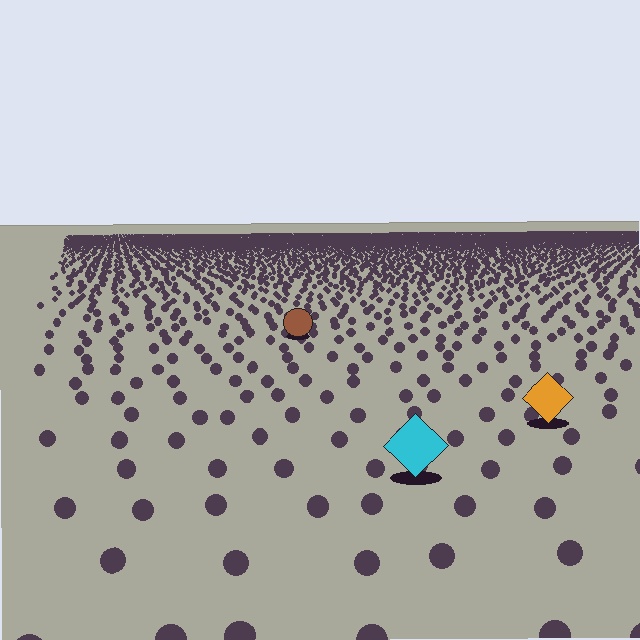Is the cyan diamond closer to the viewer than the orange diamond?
Yes. The cyan diamond is closer — you can tell from the texture gradient: the ground texture is coarser near it.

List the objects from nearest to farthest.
From nearest to farthest: the cyan diamond, the orange diamond, the brown circle.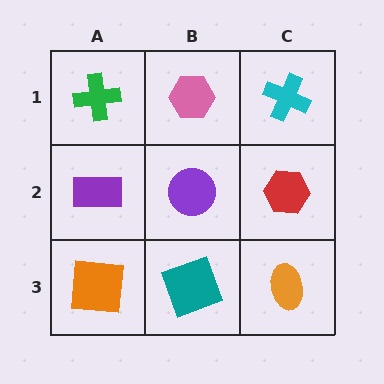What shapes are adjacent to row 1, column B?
A purple circle (row 2, column B), a green cross (row 1, column A), a cyan cross (row 1, column C).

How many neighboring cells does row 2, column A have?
3.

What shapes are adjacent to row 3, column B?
A purple circle (row 2, column B), an orange square (row 3, column A), an orange ellipse (row 3, column C).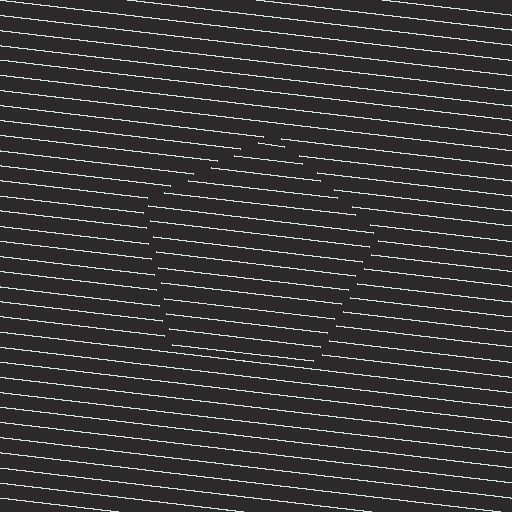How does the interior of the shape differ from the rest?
The interior of the shape contains the same grating, shifted by half a period — the contour is defined by the phase discontinuity where line-ends from the inner and outer gratings abut.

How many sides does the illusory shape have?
5 sides — the line-ends trace a pentagon.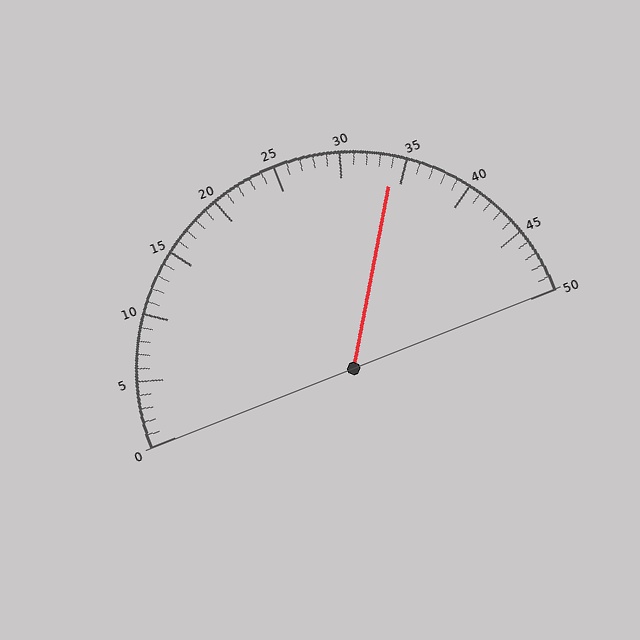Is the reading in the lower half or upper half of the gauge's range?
The reading is in the upper half of the range (0 to 50).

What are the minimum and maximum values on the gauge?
The gauge ranges from 0 to 50.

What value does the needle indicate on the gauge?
The needle indicates approximately 34.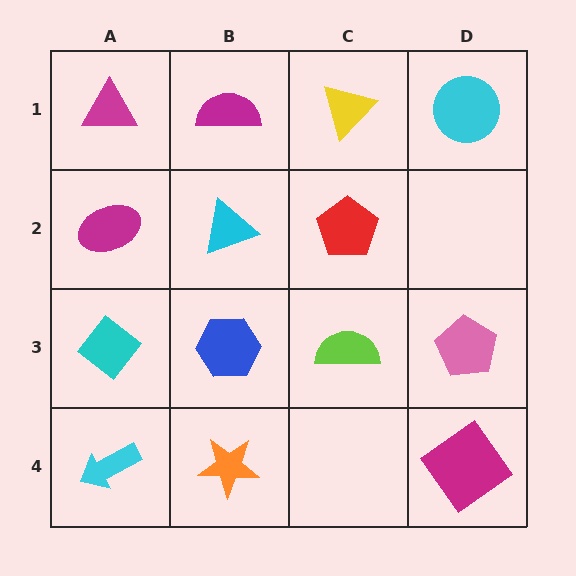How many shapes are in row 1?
4 shapes.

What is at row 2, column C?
A red pentagon.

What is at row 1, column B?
A magenta semicircle.